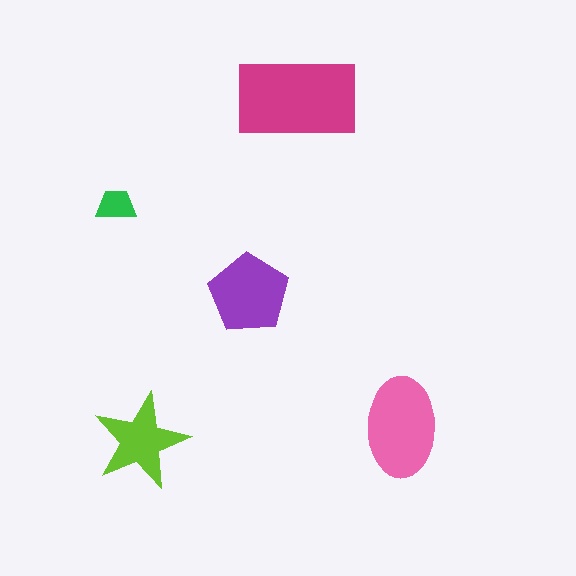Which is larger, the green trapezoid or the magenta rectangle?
The magenta rectangle.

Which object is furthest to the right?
The pink ellipse is rightmost.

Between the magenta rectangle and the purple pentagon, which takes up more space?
The magenta rectangle.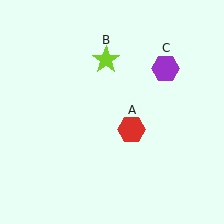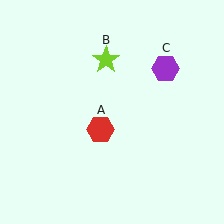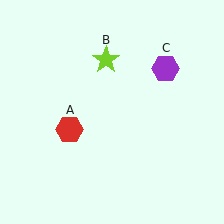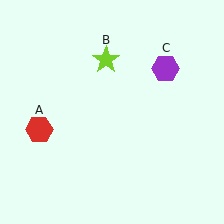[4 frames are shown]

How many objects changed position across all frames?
1 object changed position: red hexagon (object A).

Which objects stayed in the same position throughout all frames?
Lime star (object B) and purple hexagon (object C) remained stationary.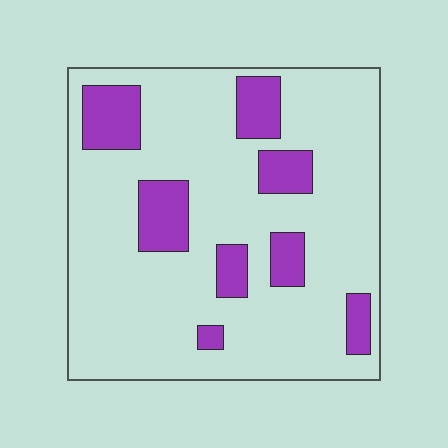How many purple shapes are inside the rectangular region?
8.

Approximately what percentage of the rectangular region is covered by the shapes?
Approximately 20%.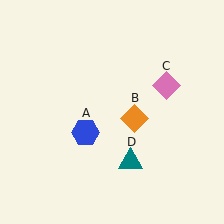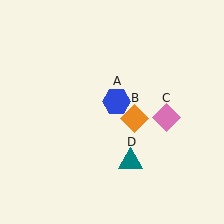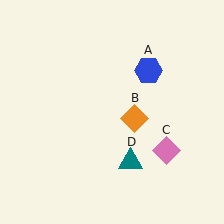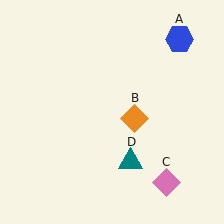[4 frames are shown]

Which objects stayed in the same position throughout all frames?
Orange diamond (object B) and teal triangle (object D) remained stationary.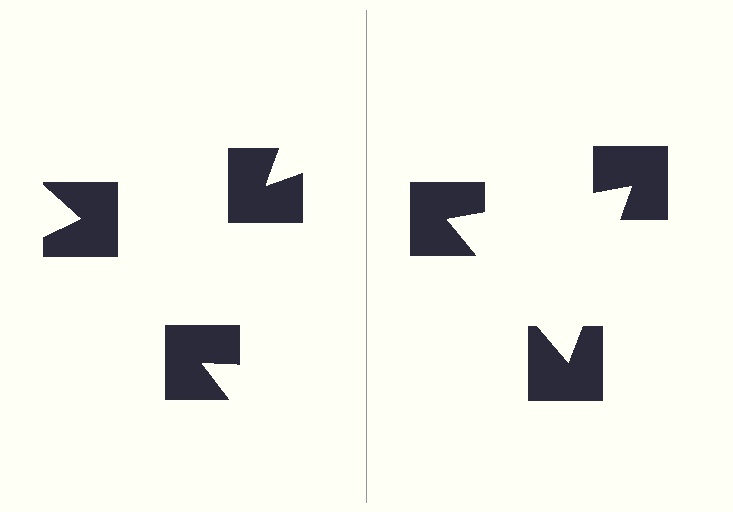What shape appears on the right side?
An illusory triangle.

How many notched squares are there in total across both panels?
6 — 3 on each side.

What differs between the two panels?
The notched squares are positioned identically on both sides; only the wedge orientations differ. On the right they align to a triangle; on the left they are misaligned.